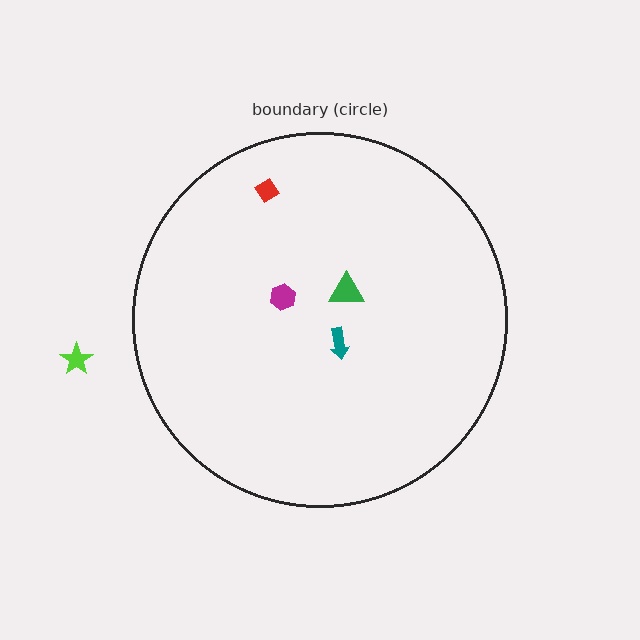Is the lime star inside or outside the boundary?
Outside.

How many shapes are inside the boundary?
4 inside, 1 outside.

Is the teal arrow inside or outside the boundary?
Inside.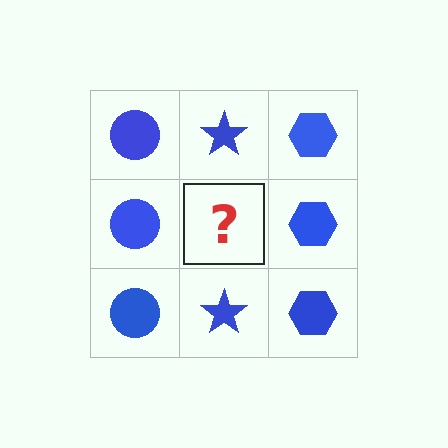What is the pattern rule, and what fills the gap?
The rule is that each column has a consistent shape. The gap should be filled with a blue star.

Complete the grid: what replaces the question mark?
The question mark should be replaced with a blue star.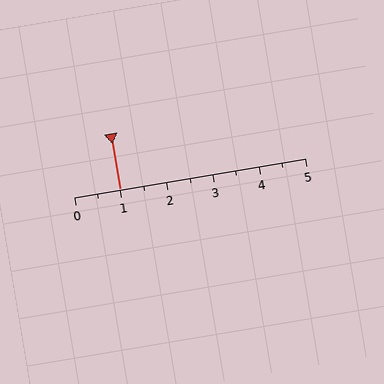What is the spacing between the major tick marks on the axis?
The major ticks are spaced 1 apart.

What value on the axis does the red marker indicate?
The marker indicates approximately 1.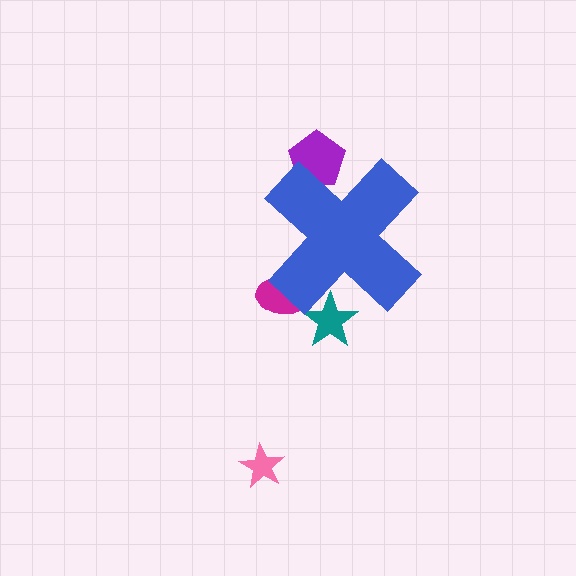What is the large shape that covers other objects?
A blue cross.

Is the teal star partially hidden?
Yes, the teal star is partially hidden behind the blue cross.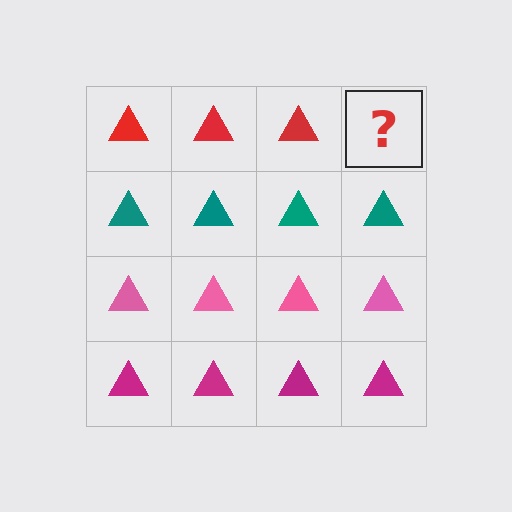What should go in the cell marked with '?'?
The missing cell should contain a red triangle.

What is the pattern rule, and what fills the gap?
The rule is that each row has a consistent color. The gap should be filled with a red triangle.